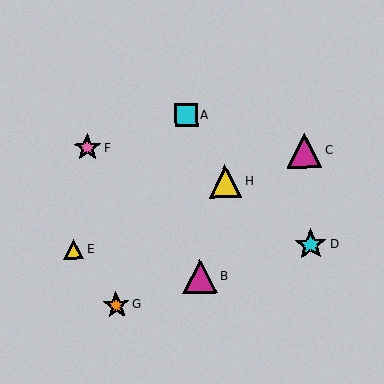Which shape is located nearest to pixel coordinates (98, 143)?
The pink star (labeled F) at (87, 148) is nearest to that location.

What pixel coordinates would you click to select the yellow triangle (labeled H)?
Click at (225, 181) to select the yellow triangle H.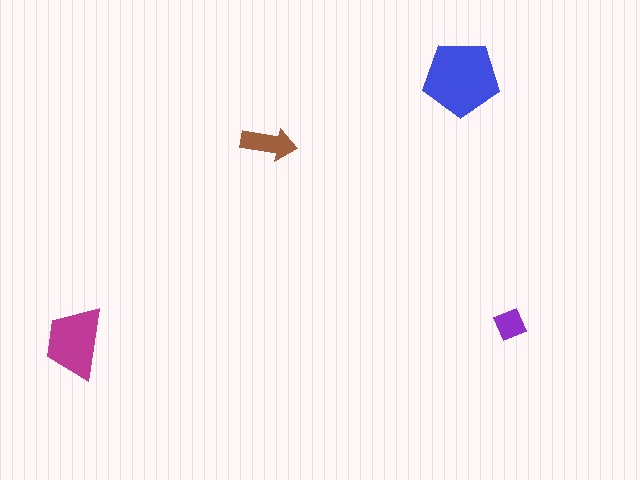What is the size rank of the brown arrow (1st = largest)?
3rd.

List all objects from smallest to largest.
The purple diamond, the brown arrow, the magenta trapezoid, the blue pentagon.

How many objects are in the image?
There are 4 objects in the image.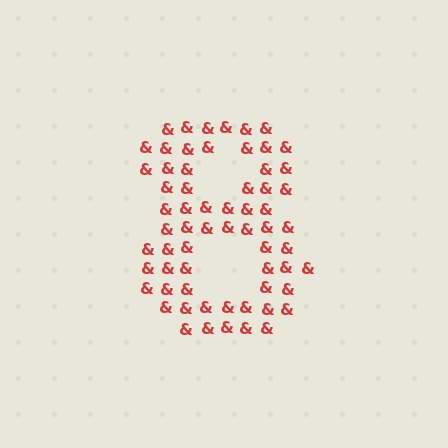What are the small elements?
The small elements are ampersands.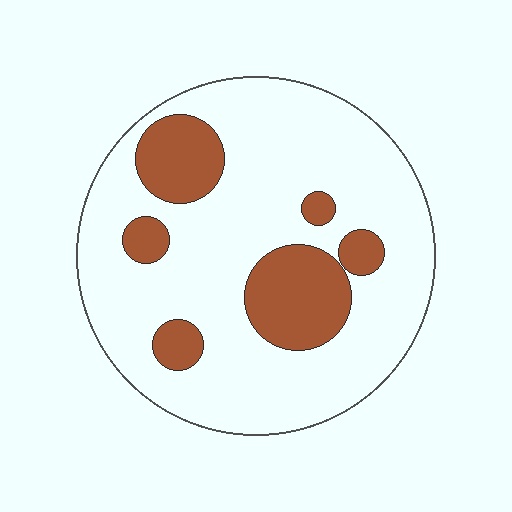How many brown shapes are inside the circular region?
6.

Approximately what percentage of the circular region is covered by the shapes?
Approximately 20%.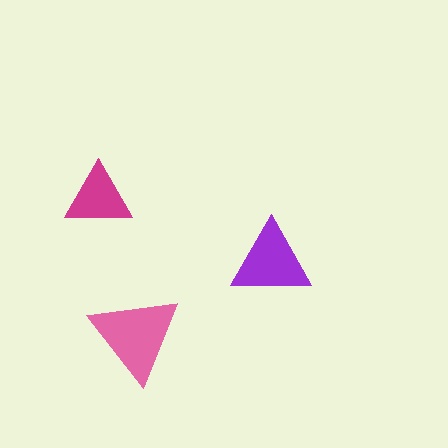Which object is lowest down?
The pink triangle is bottommost.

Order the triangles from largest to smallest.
the pink one, the purple one, the magenta one.